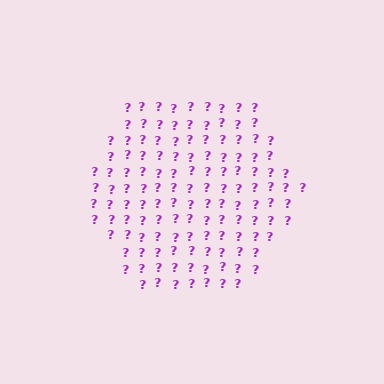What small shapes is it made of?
It is made of small question marks.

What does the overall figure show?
The overall figure shows a hexagon.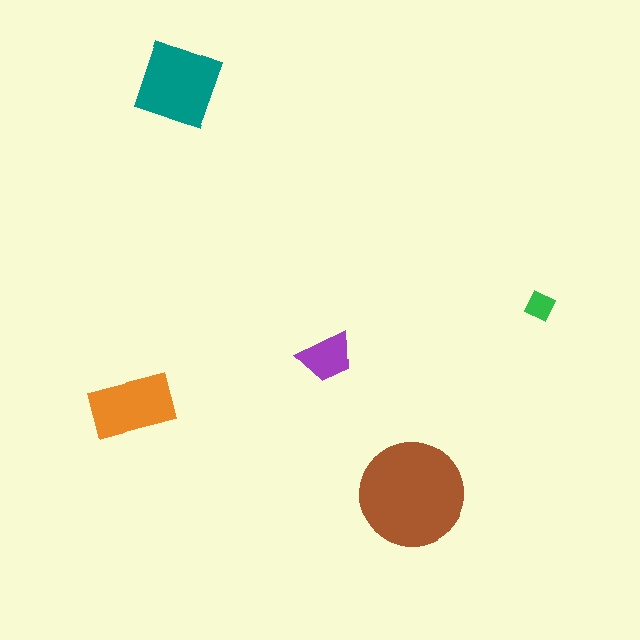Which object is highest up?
The teal square is topmost.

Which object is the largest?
The brown circle.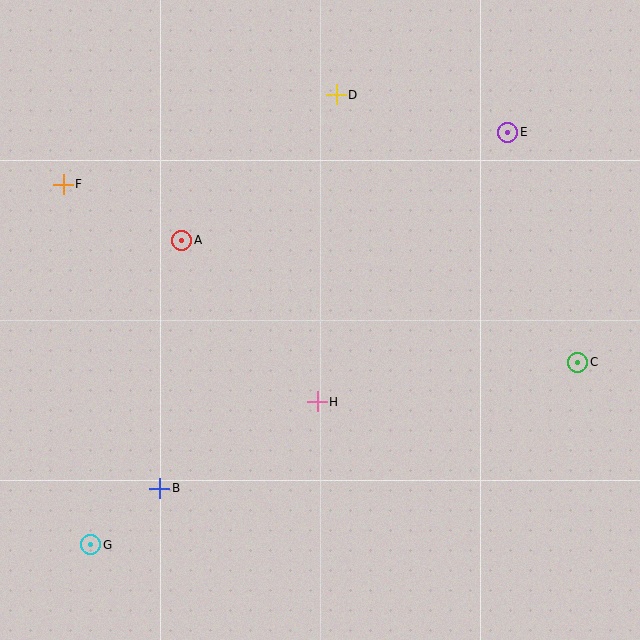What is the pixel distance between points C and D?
The distance between C and D is 360 pixels.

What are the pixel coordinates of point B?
Point B is at (160, 488).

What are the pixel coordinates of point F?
Point F is at (63, 184).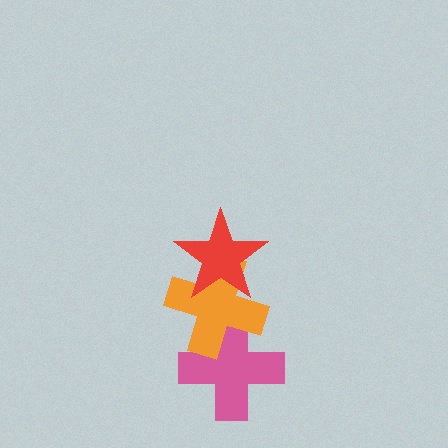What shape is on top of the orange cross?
The red star is on top of the orange cross.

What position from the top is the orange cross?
The orange cross is 2nd from the top.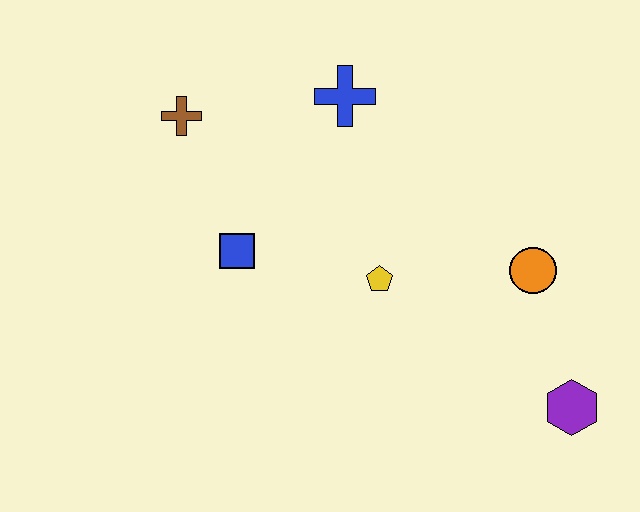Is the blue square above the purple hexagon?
Yes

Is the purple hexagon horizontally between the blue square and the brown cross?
No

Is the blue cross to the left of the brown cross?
No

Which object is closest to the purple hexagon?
The orange circle is closest to the purple hexagon.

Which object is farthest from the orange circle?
The brown cross is farthest from the orange circle.